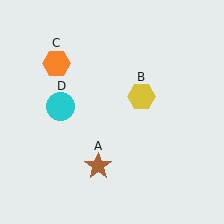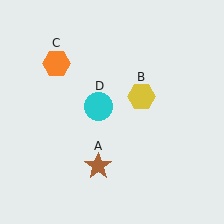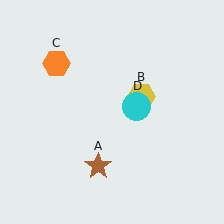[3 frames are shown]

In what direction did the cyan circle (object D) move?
The cyan circle (object D) moved right.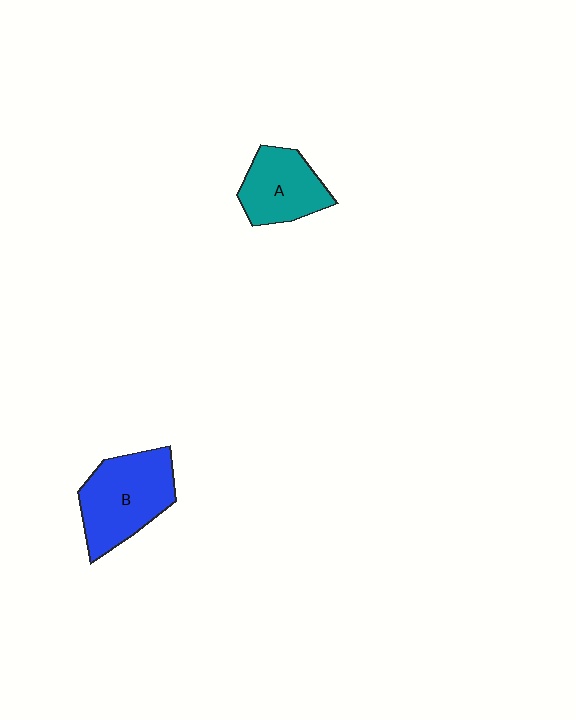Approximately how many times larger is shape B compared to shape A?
Approximately 1.4 times.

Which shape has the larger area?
Shape B (blue).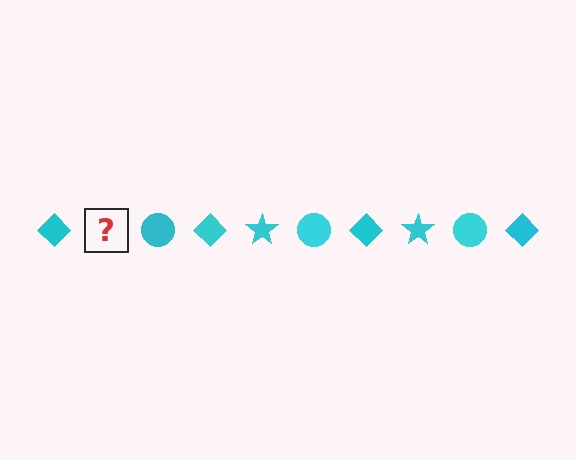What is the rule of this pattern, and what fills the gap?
The rule is that the pattern cycles through diamond, star, circle shapes in cyan. The gap should be filled with a cyan star.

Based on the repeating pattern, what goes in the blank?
The blank should be a cyan star.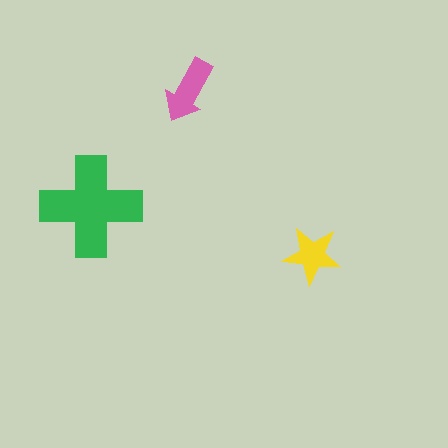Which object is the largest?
The green cross.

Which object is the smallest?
The yellow star.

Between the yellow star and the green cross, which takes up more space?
The green cross.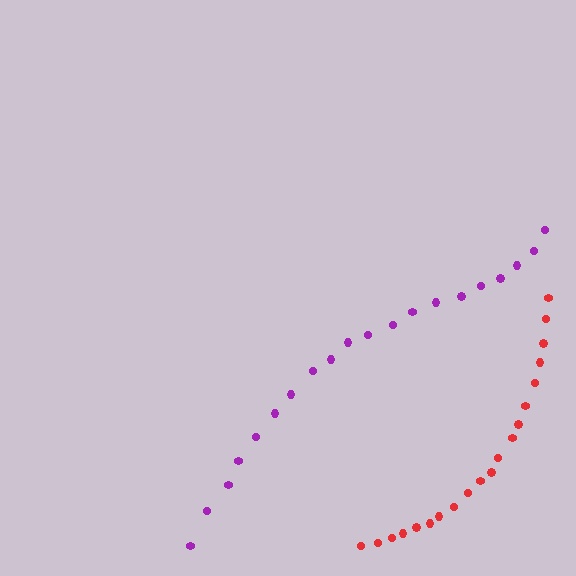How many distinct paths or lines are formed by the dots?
There are 2 distinct paths.